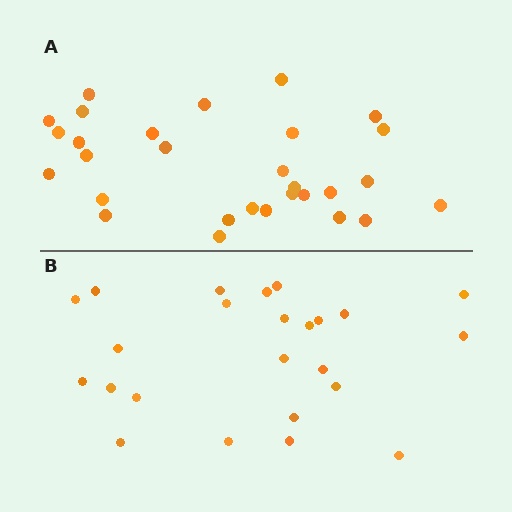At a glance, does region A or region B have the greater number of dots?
Region A (the top region) has more dots.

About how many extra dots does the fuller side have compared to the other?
Region A has about 5 more dots than region B.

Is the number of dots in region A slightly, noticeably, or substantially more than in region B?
Region A has only slightly more — the two regions are fairly close. The ratio is roughly 1.2 to 1.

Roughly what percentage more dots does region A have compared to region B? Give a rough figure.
About 20% more.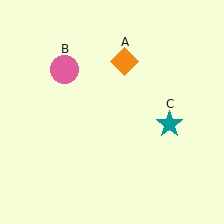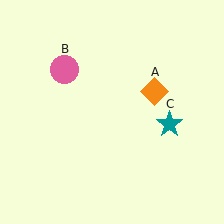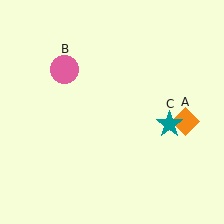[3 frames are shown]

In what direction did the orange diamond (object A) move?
The orange diamond (object A) moved down and to the right.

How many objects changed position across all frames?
1 object changed position: orange diamond (object A).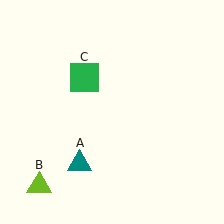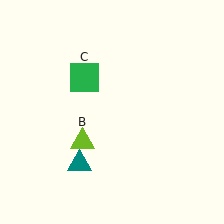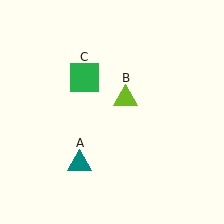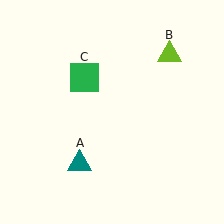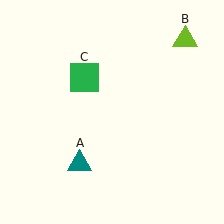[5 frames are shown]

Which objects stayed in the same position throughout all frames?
Teal triangle (object A) and green square (object C) remained stationary.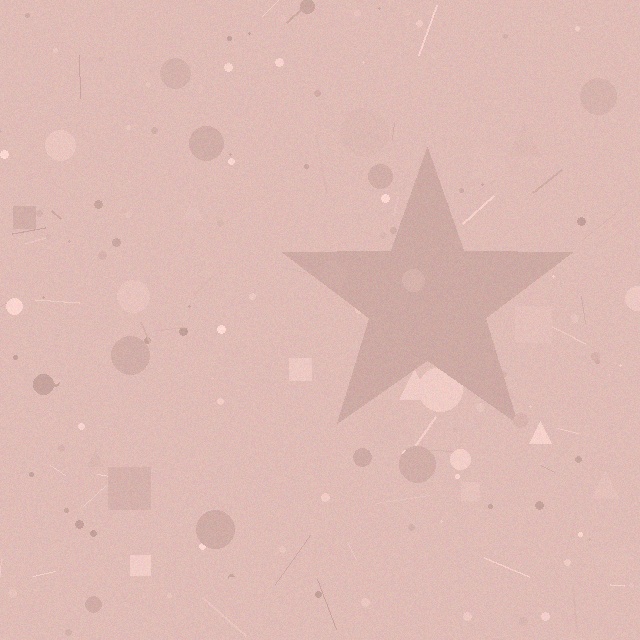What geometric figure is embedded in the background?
A star is embedded in the background.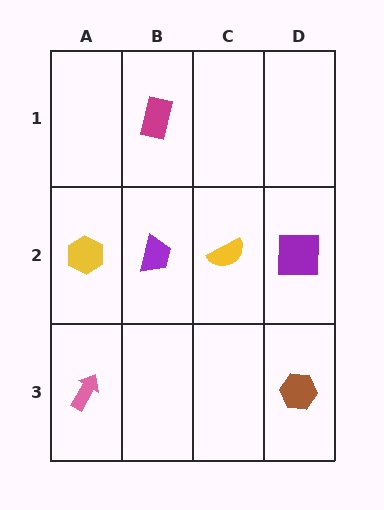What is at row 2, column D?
A purple square.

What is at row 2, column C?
A yellow semicircle.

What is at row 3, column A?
A pink arrow.